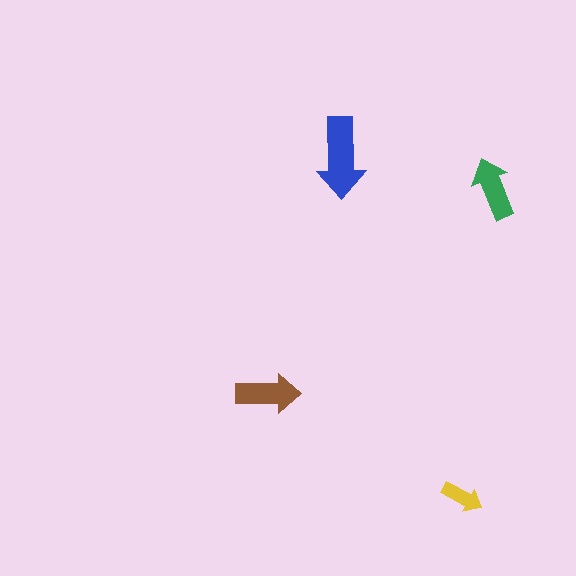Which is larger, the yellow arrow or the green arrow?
The green one.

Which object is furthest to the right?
The green arrow is rightmost.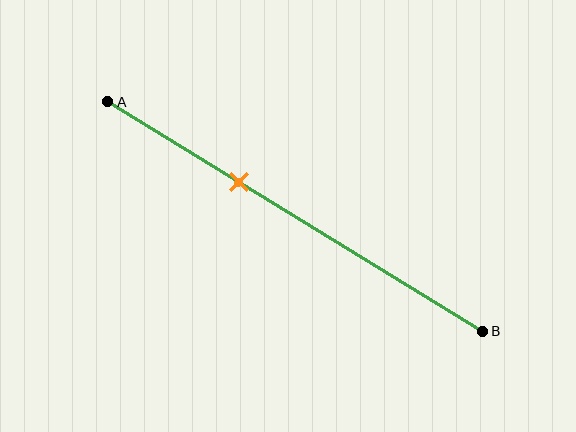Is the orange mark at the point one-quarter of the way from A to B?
No, the mark is at about 35% from A, not at the 25% one-quarter point.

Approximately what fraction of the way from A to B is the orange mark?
The orange mark is approximately 35% of the way from A to B.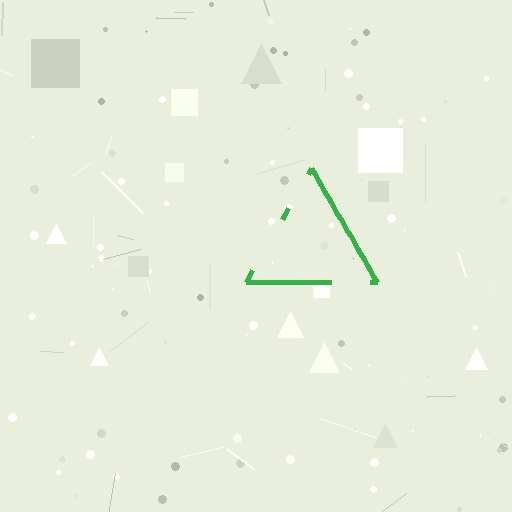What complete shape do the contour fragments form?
The contour fragments form a triangle.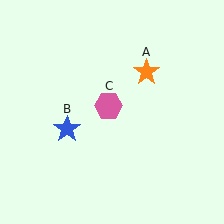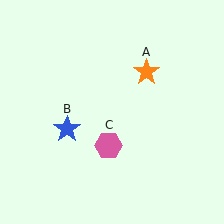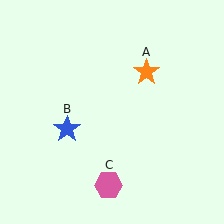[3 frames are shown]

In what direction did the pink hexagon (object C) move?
The pink hexagon (object C) moved down.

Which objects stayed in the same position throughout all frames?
Orange star (object A) and blue star (object B) remained stationary.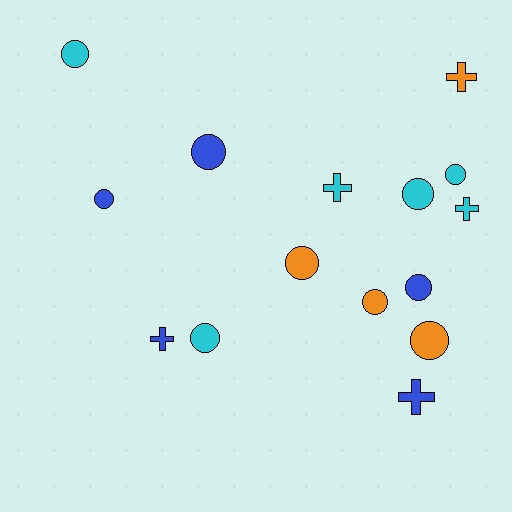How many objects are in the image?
There are 15 objects.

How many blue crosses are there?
There are 2 blue crosses.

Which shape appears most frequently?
Circle, with 10 objects.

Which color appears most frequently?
Cyan, with 6 objects.